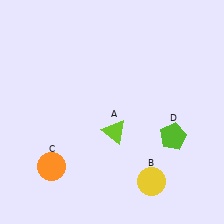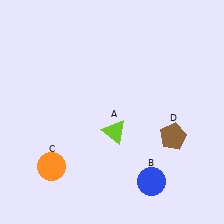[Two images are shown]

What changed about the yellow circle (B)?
In Image 1, B is yellow. In Image 2, it changed to blue.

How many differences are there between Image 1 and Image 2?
There are 2 differences between the two images.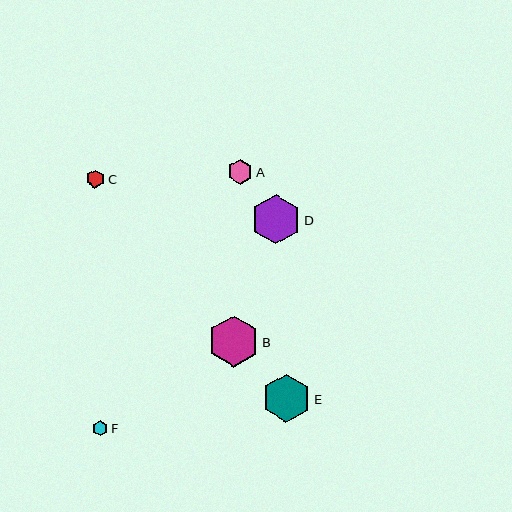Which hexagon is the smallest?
Hexagon F is the smallest with a size of approximately 15 pixels.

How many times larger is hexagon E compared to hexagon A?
Hexagon E is approximately 1.9 times the size of hexagon A.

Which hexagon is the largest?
Hexagon B is the largest with a size of approximately 52 pixels.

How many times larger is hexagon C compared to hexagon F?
Hexagon C is approximately 1.2 times the size of hexagon F.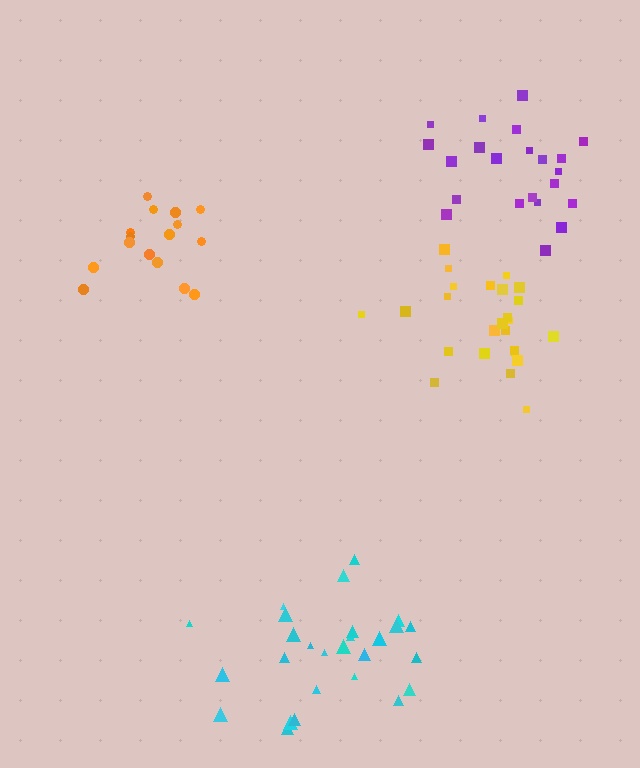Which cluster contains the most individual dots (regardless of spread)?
Cyan (27).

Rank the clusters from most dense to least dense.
yellow, orange, purple, cyan.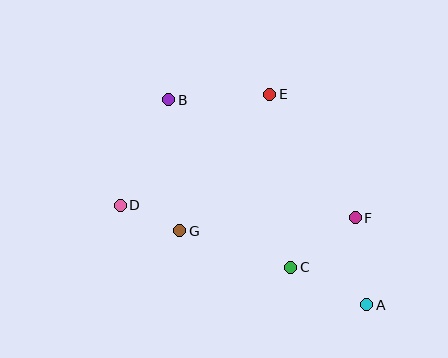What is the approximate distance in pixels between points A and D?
The distance between A and D is approximately 266 pixels.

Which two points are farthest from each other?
Points A and B are farthest from each other.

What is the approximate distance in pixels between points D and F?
The distance between D and F is approximately 236 pixels.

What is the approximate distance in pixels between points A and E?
The distance between A and E is approximately 232 pixels.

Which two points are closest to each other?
Points D and G are closest to each other.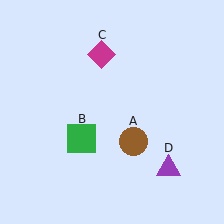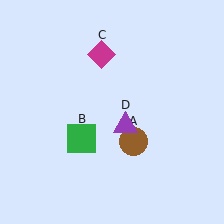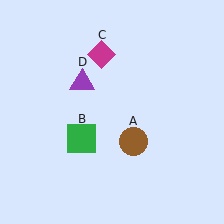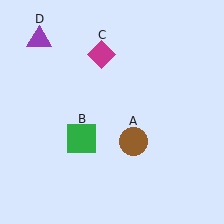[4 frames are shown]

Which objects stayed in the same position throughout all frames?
Brown circle (object A) and green square (object B) and magenta diamond (object C) remained stationary.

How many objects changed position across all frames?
1 object changed position: purple triangle (object D).